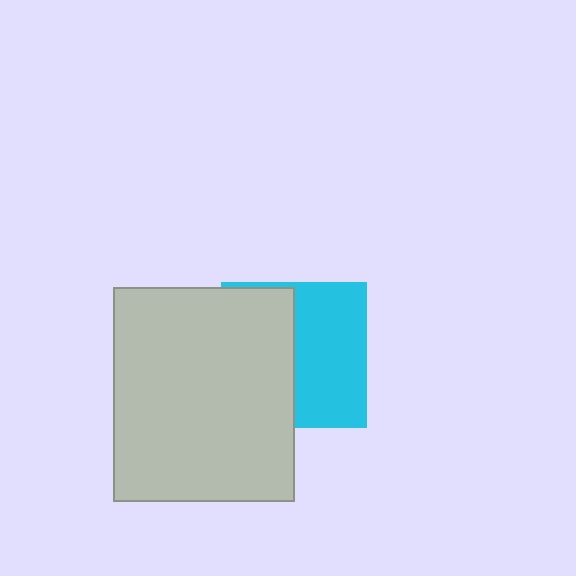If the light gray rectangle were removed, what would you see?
You would see the complete cyan square.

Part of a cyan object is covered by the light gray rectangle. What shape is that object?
It is a square.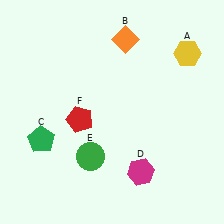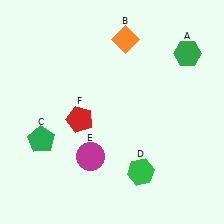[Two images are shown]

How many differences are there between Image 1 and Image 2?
There are 3 differences between the two images.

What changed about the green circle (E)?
In Image 1, E is green. In Image 2, it changed to magenta.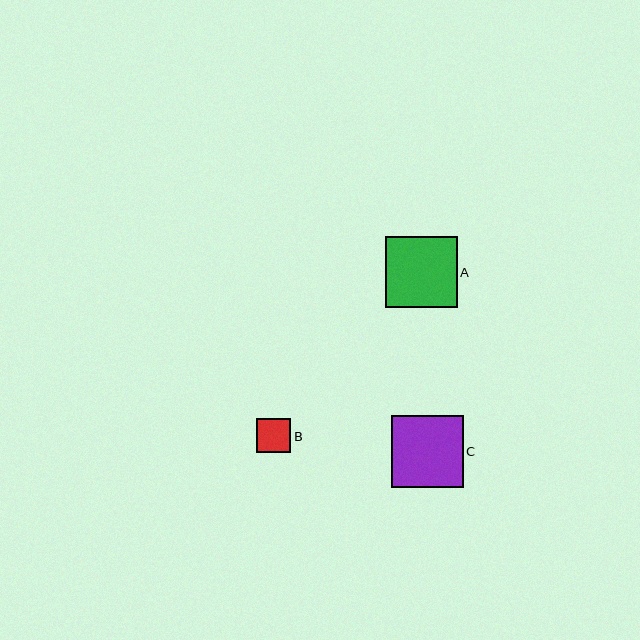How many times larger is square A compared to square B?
Square A is approximately 2.1 times the size of square B.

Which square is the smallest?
Square B is the smallest with a size of approximately 34 pixels.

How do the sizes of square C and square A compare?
Square C and square A are approximately the same size.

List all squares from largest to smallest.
From largest to smallest: C, A, B.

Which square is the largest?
Square C is the largest with a size of approximately 72 pixels.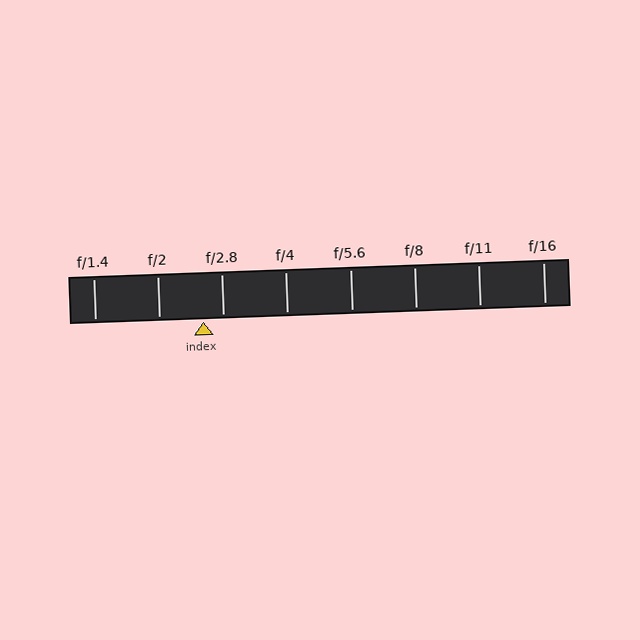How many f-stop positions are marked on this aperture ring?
There are 8 f-stop positions marked.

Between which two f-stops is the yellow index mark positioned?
The index mark is between f/2 and f/2.8.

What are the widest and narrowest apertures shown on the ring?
The widest aperture shown is f/1.4 and the narrowest is f/16.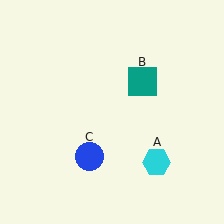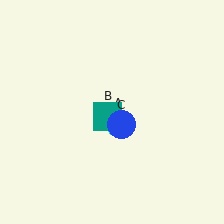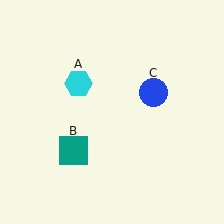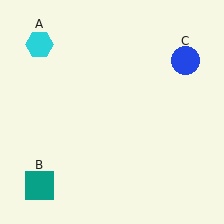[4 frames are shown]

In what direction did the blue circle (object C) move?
The blue circle (object C) moved up and to the right.